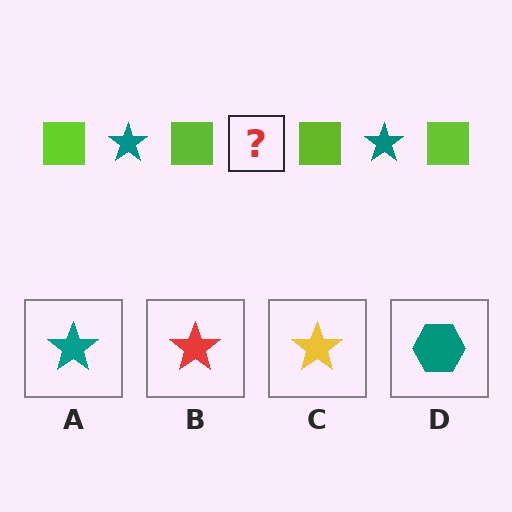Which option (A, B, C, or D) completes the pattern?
A.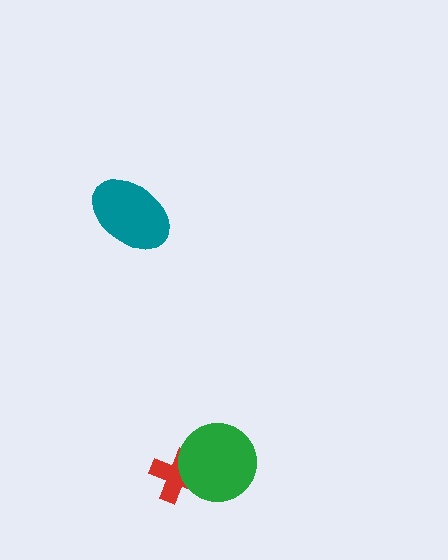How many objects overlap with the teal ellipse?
0 objects overlap with the teal ellipse.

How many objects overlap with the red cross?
1 object overlaps with the red cross.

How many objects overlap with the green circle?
1 object overlaps with the green circle.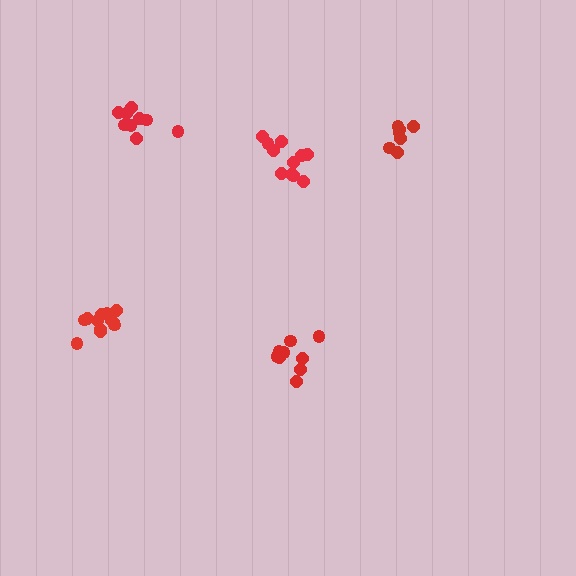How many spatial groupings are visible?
There are 5 spatial groupings.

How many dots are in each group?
Group 1: 11 dots, Group 2: 9 dots, Group 3: 9 dots, Group 4: 12 dots, Group 5: 7 dots (48 total).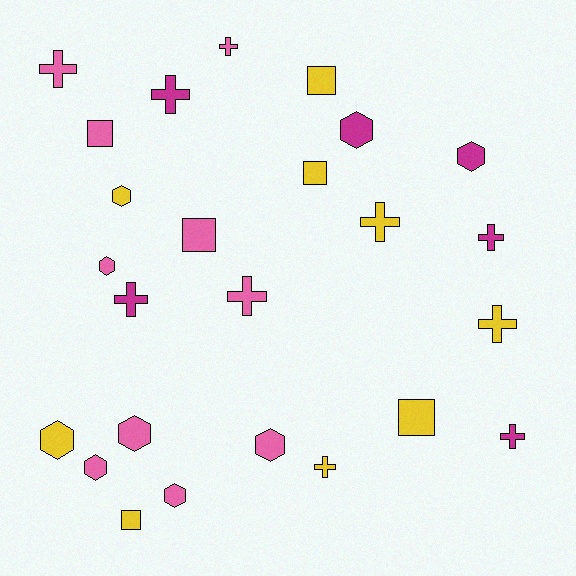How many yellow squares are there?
There are 4 yellow squares.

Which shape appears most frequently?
Cross, with 10 objects.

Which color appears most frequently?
Pink, with 10 objects.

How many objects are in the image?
There are 25 objects.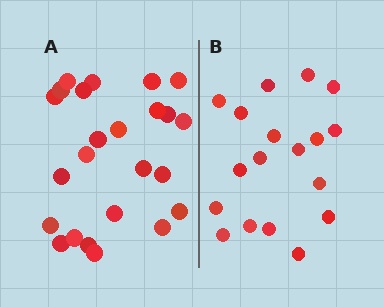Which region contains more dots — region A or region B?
Region A (the left region) has more dots.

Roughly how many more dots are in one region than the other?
Region A has about 6 more dots than region B.